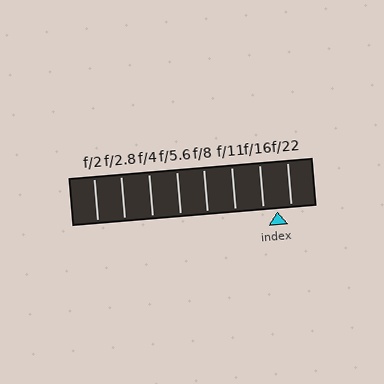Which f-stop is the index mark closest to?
The index mark is closest to f/16.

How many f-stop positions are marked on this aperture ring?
There are 8 f-stop positions marked.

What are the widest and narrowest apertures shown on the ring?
The widest aperture shown is f/2 and the narrowest is f/22.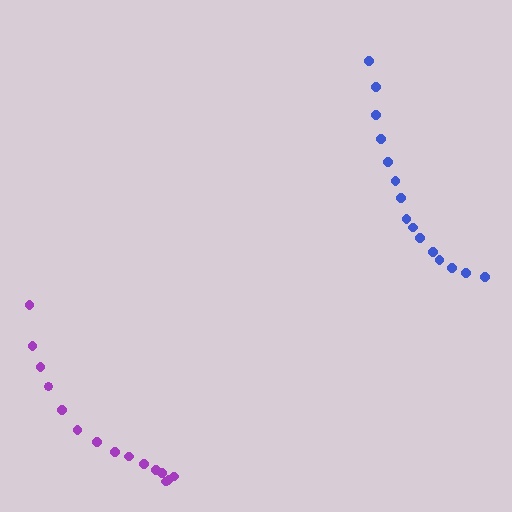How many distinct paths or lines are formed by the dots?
There are 2 distinct paths.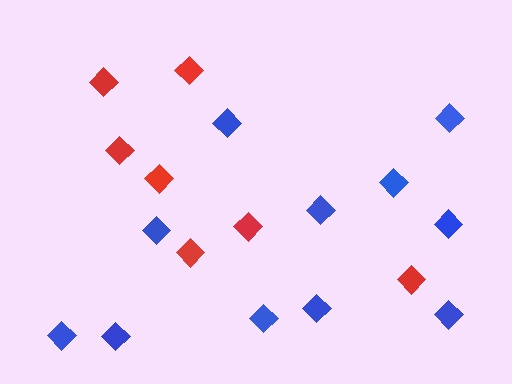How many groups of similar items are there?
There are 2 groups: one group of red diamonds (7) and one group of blue diamonds (11).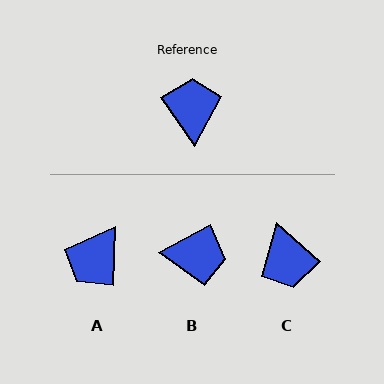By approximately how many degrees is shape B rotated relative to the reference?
Approximately 97 degrees clockwise.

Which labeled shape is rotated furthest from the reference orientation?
C, about 168 degrees away.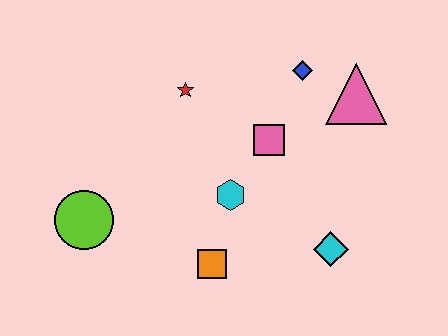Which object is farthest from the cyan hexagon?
The pink triangle is farthest from the cyan hexagon.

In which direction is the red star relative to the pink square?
The red star is to the left of the pink square.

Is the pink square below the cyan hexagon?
No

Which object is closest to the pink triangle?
The blue diamond is closest to the pink triangle.